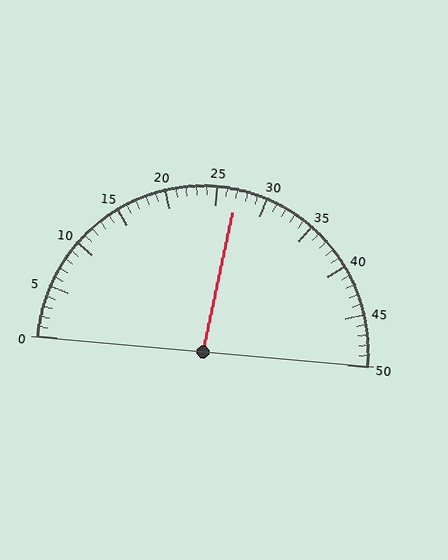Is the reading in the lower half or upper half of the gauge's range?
The reading is in the upper half of the range (0 to 50).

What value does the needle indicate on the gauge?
The needle indicates approximately 27.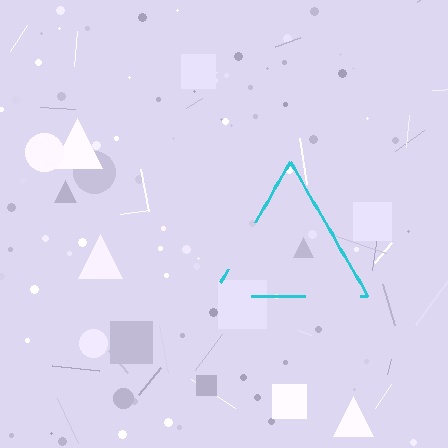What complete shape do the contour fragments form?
The contour fragments form a triangle.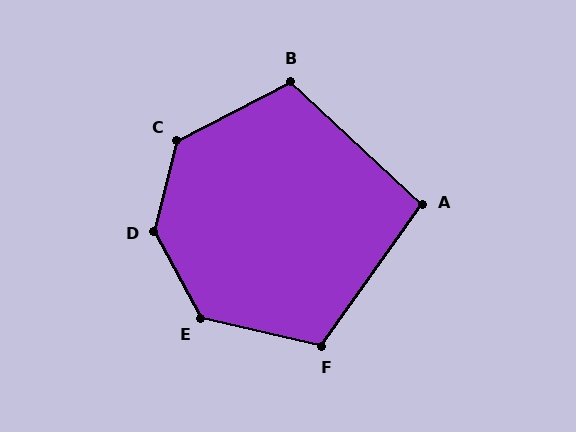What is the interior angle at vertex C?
Approximately 131 degrees (obtuse).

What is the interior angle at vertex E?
Approximately 131 degrees (obtuse).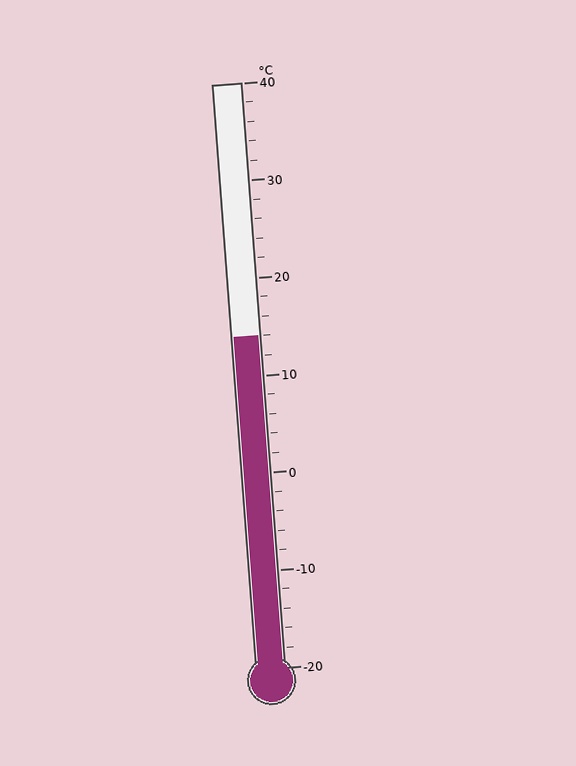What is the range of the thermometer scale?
The thermometer scale ranges from -20°C to 40°C.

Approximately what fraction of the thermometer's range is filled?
The thermometer is filled to approximately 55% of its range.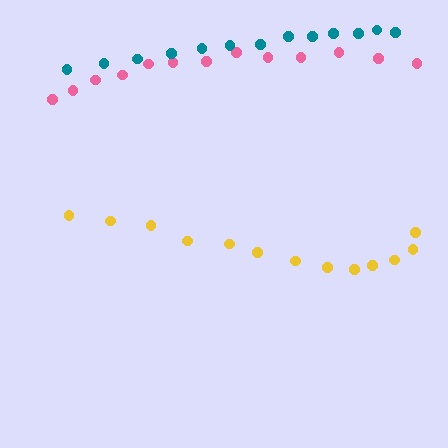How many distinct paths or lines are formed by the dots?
There are 3 distinct paths.